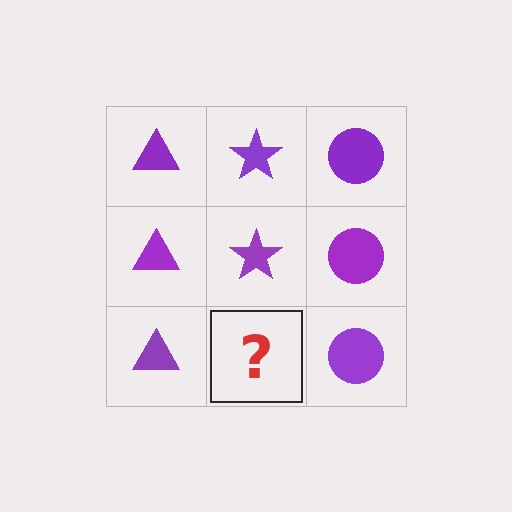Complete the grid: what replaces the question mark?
The question mark should be replaced with a purple star.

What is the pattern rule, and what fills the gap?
The rule is that each column has a consistent shape. The gap should be filled with a purple star.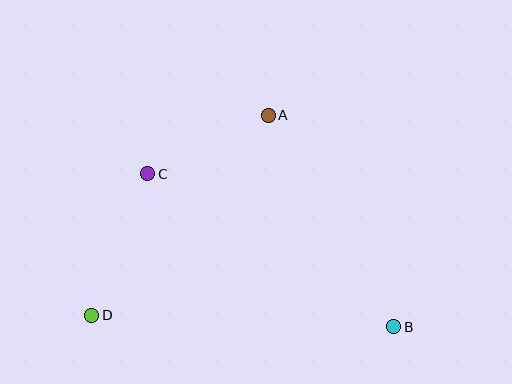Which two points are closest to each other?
Points A and C are closest to each other.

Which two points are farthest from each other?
Points B and D are farthest from each other.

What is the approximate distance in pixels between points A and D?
The distance between A and D is approximately 266 pixels.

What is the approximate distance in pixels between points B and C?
The distance between B and C is approximately 290 pixels.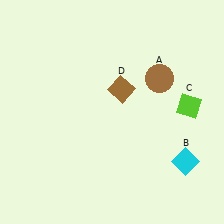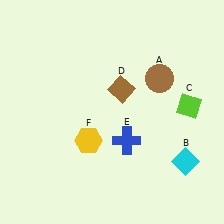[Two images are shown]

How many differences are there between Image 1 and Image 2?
There are 2 differences between the two images.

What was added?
A blue cross (E), a yellow hexagon (F) were added in Image 2.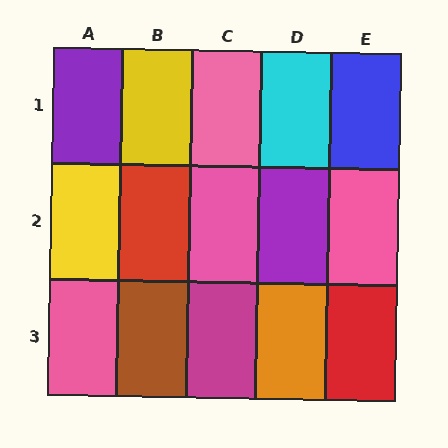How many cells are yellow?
2 cells are yellow.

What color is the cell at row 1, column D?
Cyan.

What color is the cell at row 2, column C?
Pink.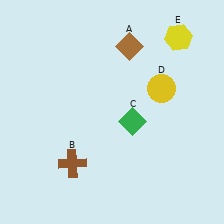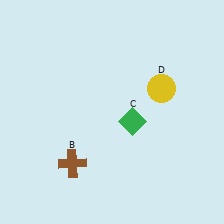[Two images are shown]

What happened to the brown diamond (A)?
The brown diamond (A) was removed in Image 2. It was in the top-right area of Image 1.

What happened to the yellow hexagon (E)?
The yellow hexagon (E) was removed in Image 2. It was in the top-right area of Image 1.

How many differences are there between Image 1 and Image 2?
There are 2 differences between the two images.